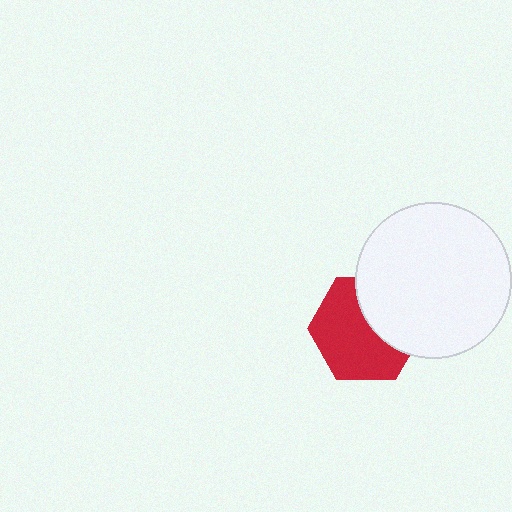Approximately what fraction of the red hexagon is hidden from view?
Roughly 38% of the red hexagon is hidden behind the white circle.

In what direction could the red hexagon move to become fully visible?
The red hexagon could move toward the lower-left. That would shift it out from behind the white circle entirely.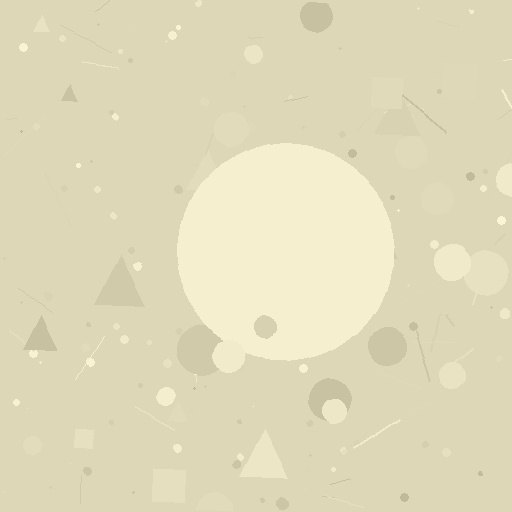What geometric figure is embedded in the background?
A circle is embedded in the background.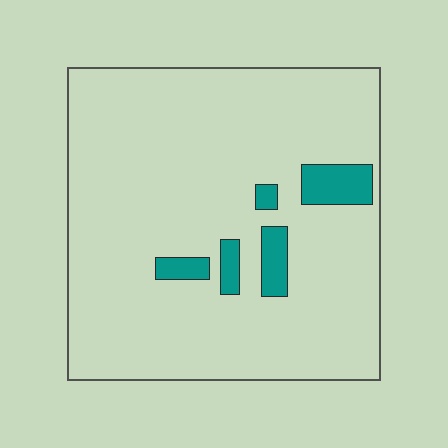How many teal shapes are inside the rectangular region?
5.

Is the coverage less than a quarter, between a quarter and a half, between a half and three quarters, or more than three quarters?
Less than a quarter.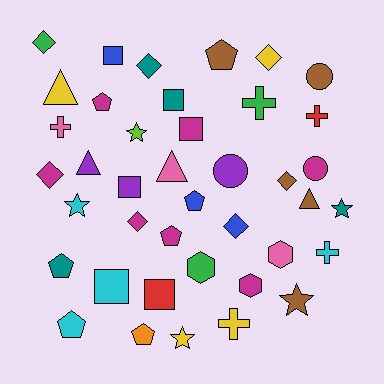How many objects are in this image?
There are 40 objects.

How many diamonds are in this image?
There are 7 diamonds.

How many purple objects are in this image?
There are 3 purple objects.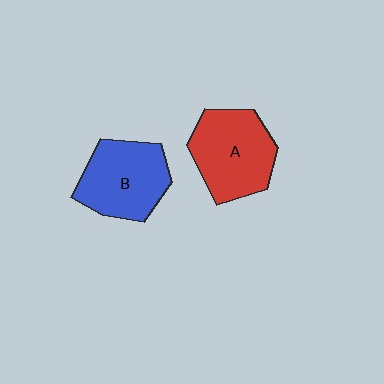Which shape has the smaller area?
Shape B (blue).